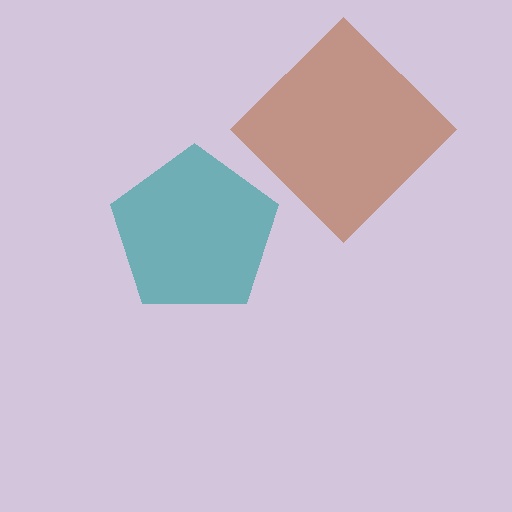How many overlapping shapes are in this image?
There are 2 overlapping shapes in the image.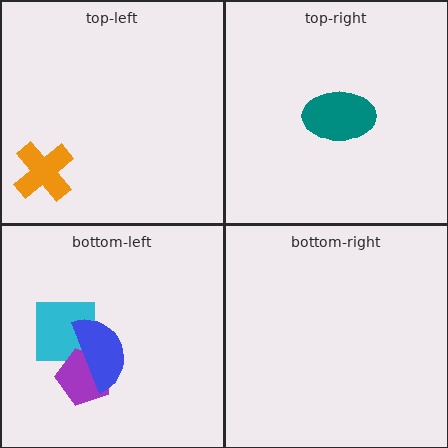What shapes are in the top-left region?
The orange cross.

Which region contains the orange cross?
The top-left region.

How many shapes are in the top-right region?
1.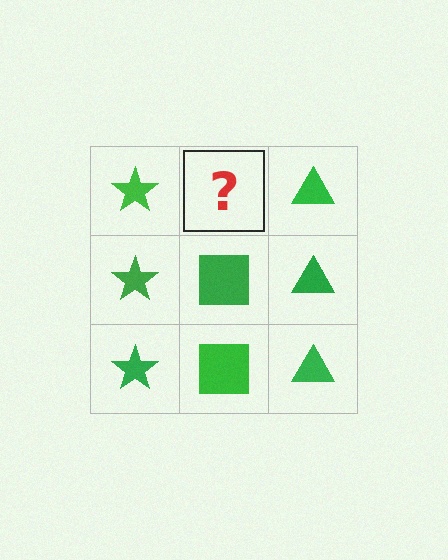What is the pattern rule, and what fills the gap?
The rule is that each column has a consistent shape. The gap should be filled with a green square.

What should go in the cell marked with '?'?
The missing cell should contain a green square.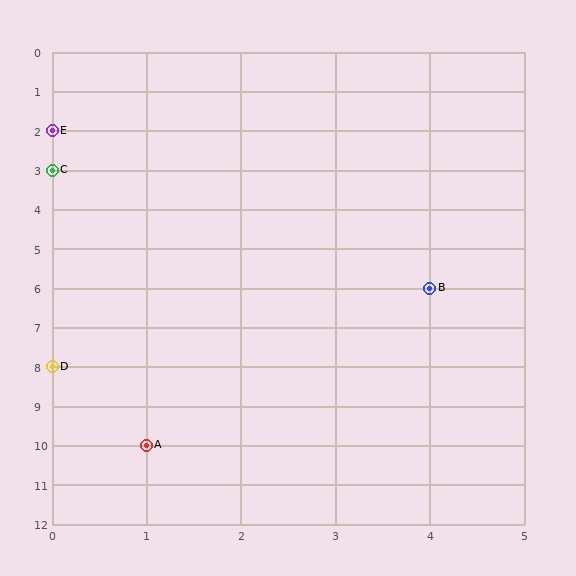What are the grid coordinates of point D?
Point D is at grid coordinates (0, 8).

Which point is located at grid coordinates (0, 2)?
Point E is at (0, 2).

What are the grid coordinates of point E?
Point E is at grid coordinates (0, 2).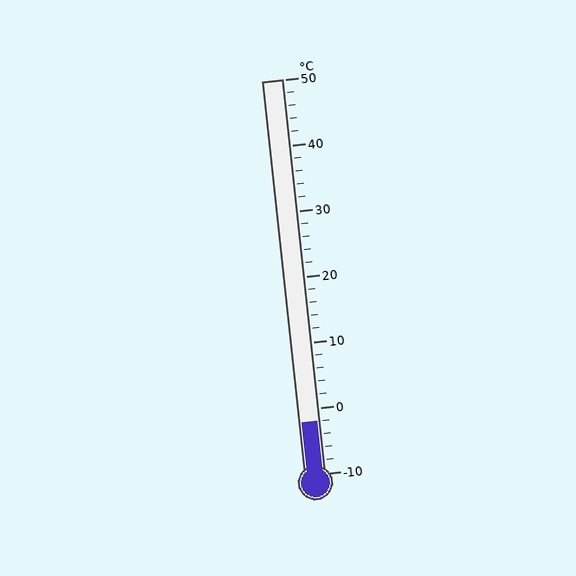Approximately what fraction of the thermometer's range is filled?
The thermometer is filled to approximately 15% of its range.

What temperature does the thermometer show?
The thermometer shows approximately -2°C.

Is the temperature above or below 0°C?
The temperature is below 0°C.